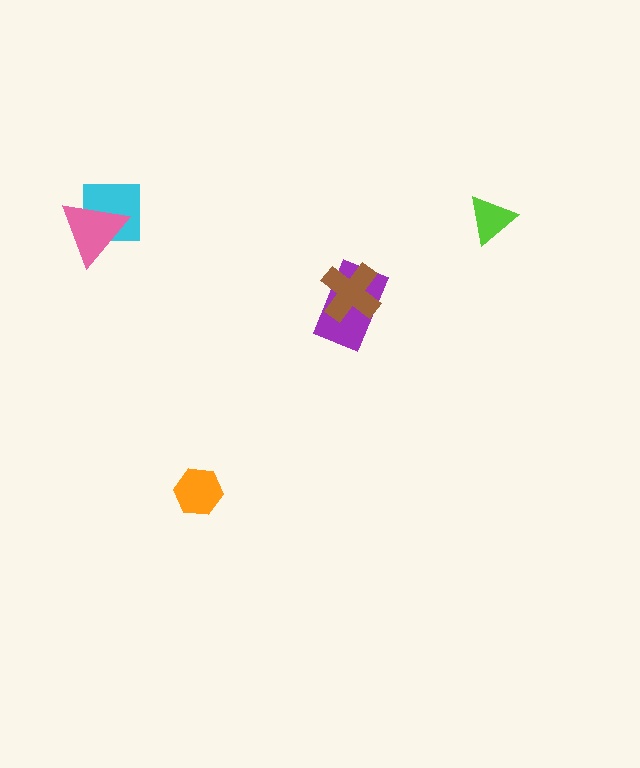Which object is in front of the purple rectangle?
The brown cross is in front of the purple rectangle.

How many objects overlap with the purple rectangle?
1 object overlaps with the purple rectangle.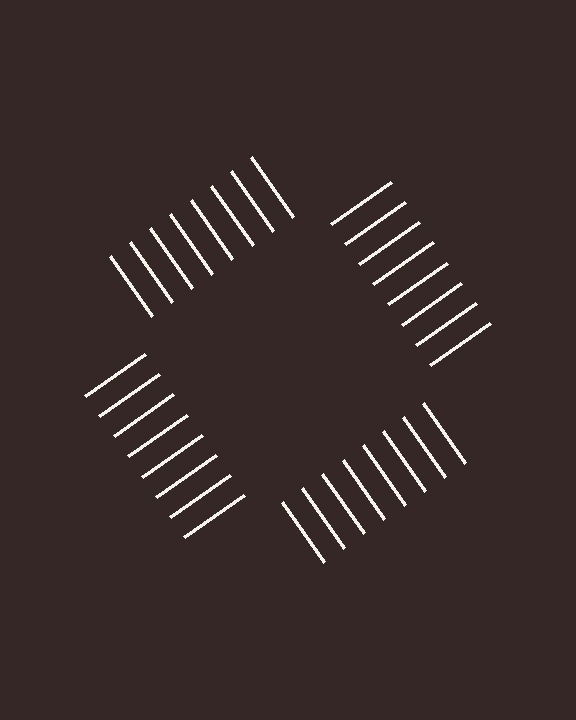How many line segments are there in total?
32 — 8 along each of the 4 edges.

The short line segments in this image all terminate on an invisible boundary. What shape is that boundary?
An illusory square — the line segments terminate on its edges but no continuous stroke is drawn.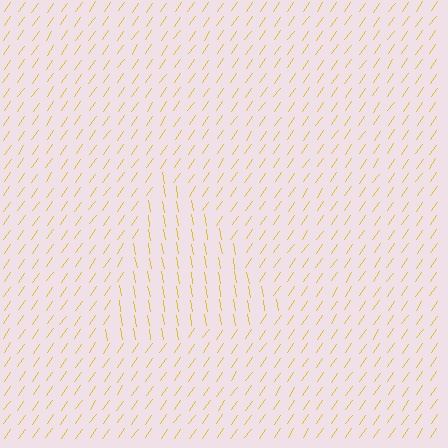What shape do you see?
I see a triangle.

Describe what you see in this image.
The image is filled with small yellow line segments. A triangle region in the image has lines oriented differently from the surrounding lines, creating a visible texture boundary.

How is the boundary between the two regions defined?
The boundary is defined purely by a change in line orientation (approximately 45 degrees difference). All lines are the same color and thickness.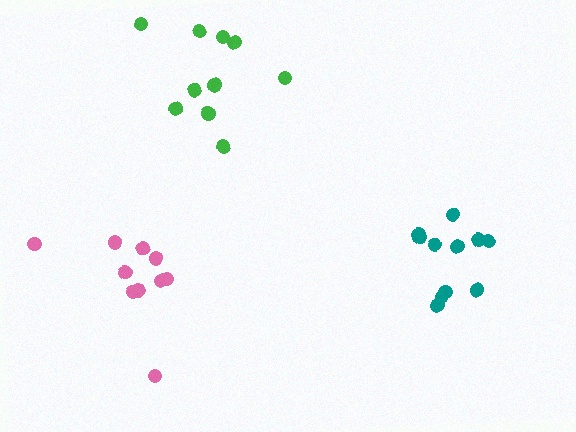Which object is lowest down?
The teal cluster is bottommost.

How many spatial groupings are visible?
There are 3 spatial groupings.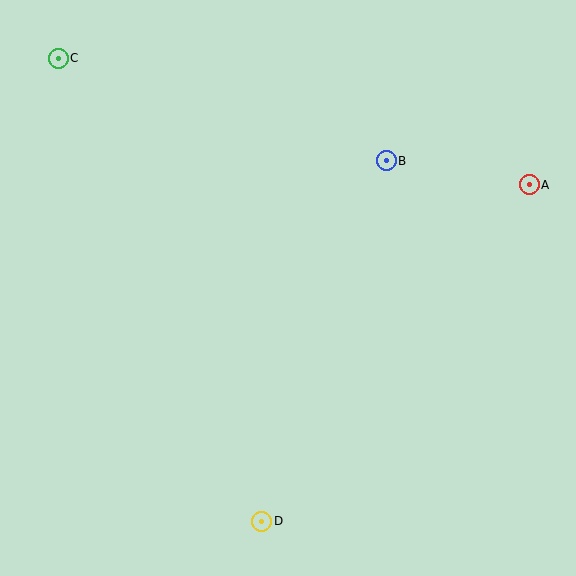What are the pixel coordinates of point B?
Point B is at (386, 161).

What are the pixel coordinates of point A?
Point A is at (529, 185).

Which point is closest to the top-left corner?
Point C is closest to the top-left corner.